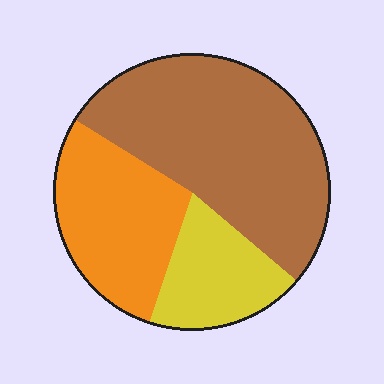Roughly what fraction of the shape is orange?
Orange covers about 30% of the shape.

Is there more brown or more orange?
Brown.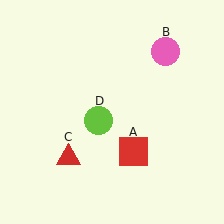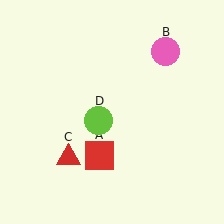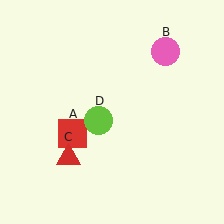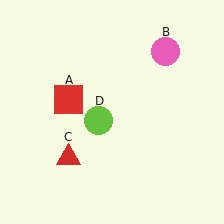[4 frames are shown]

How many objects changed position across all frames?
1 object changed position: red square (object A).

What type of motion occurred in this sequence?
The red square (object A) rotated clockwise around the center of the scene.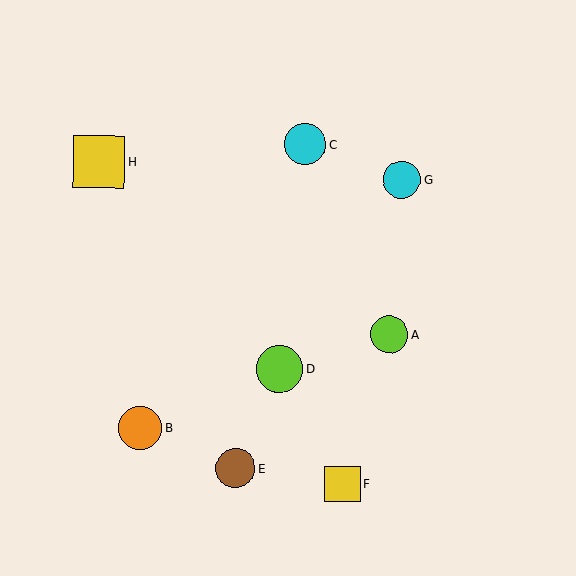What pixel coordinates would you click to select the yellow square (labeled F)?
Click at (343, 484) to select the yellow square F.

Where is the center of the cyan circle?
The center of the cyan circle is at (402, 180).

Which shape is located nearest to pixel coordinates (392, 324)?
The lime circle (labeled A) at (390, 335) is nearest to that location.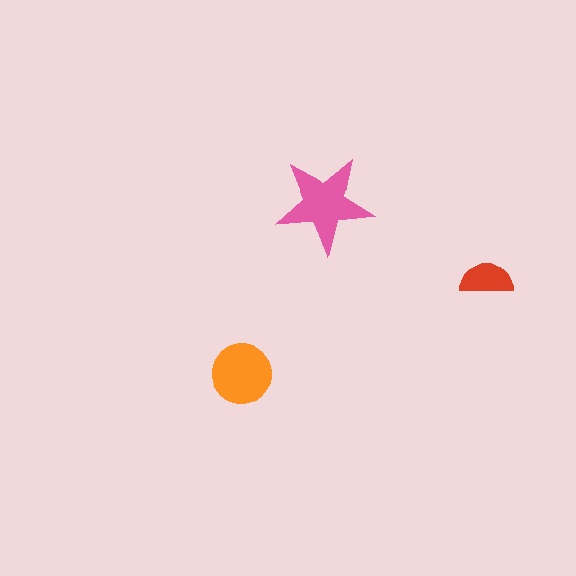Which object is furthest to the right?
The red semicircle is rightmost.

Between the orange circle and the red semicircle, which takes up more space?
The orange circle.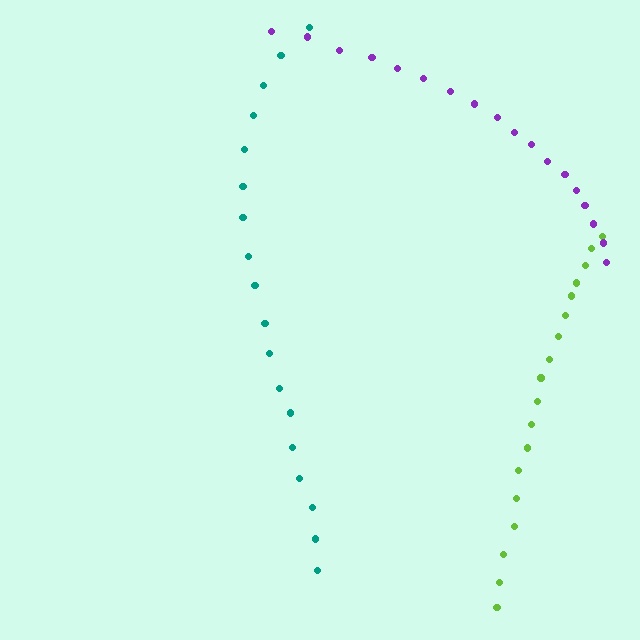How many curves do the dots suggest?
There are 3 distinct paths.